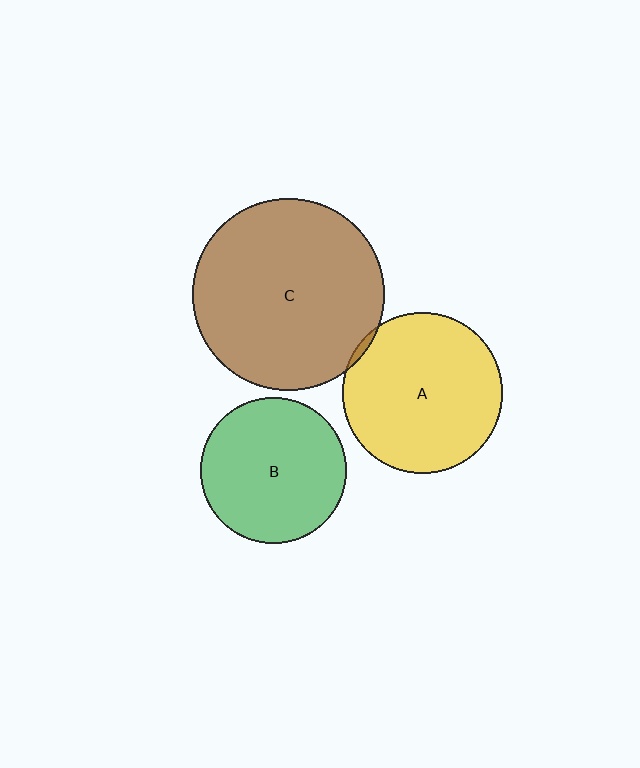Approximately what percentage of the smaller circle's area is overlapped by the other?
Approximately 5%.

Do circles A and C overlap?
Yes.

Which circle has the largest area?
Circle C (brown).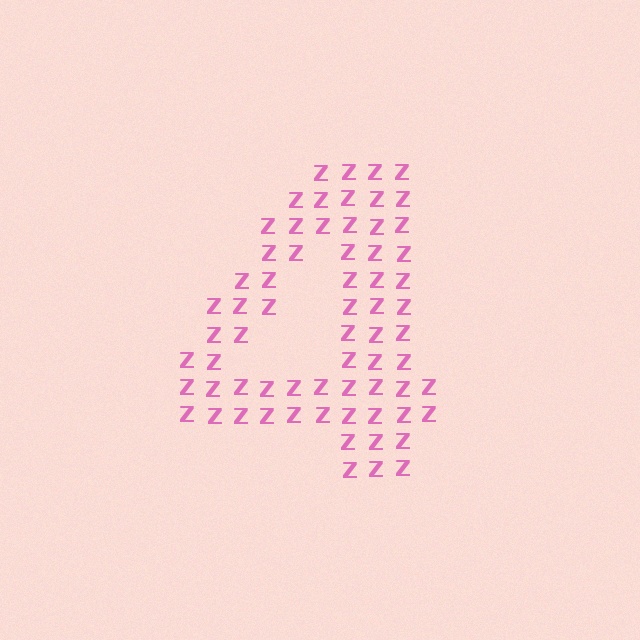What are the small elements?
The small elements are letter Z's.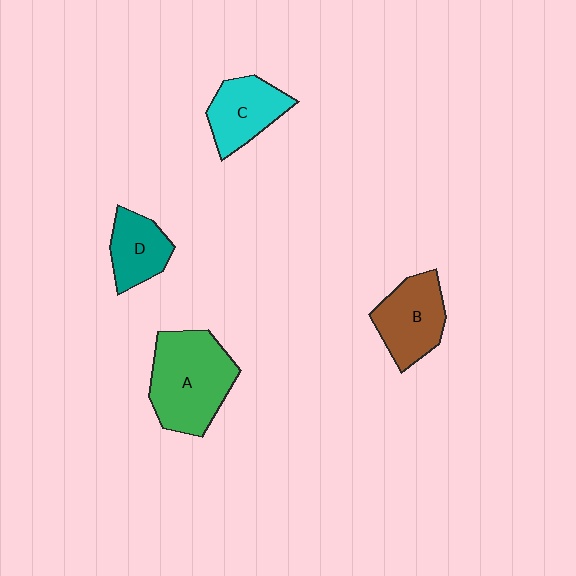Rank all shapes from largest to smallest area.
From largest to smallest: A (green), B (brown), C (cyan), D (teal).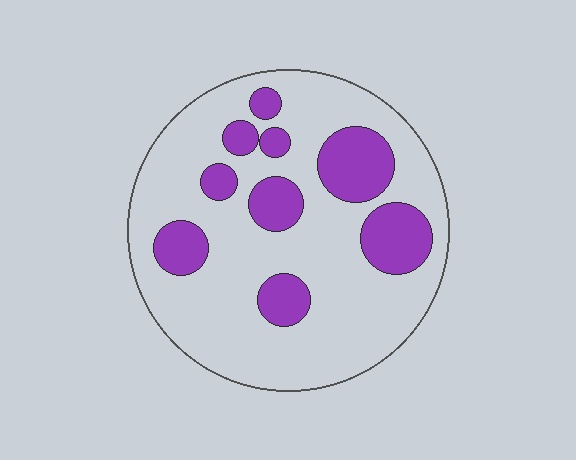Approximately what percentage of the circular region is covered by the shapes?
Approximately 25%.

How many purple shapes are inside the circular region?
9.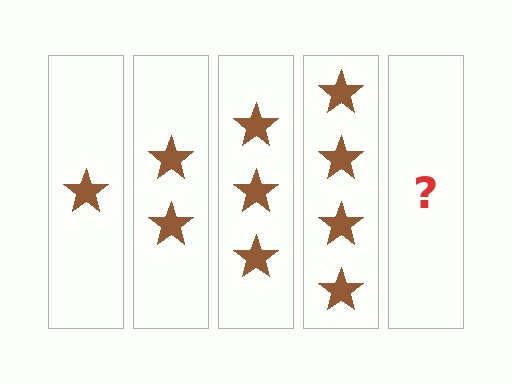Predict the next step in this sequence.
The next step is 5 stars.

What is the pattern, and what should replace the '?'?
The pattern is that each step adds one more star. The '?' should be 5 stars.